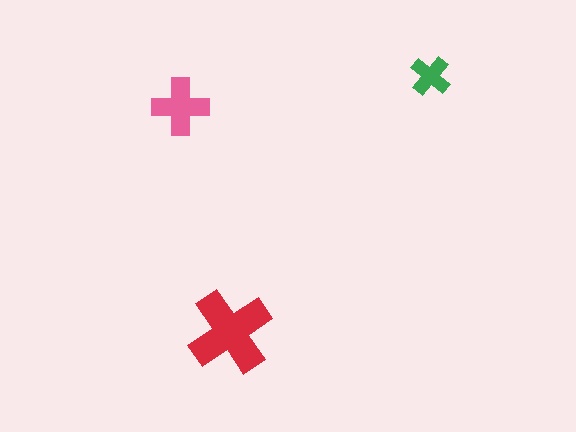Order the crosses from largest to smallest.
the red one, the pink one, the green one.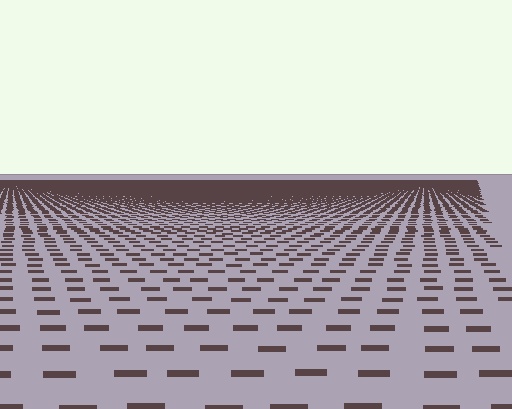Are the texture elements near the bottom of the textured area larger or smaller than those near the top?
Larger. Near the bottom, elements are closer to the viewer and appear at a bigger on-screen size.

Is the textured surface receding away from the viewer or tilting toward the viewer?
The surface is receding away from the viewer. Texture elements get smaller and denser toward the top.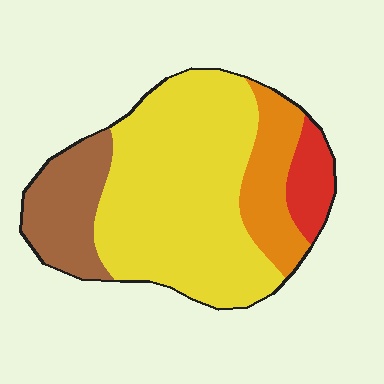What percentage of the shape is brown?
Brown covers roughly 15% of the shape.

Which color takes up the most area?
Yellow, at roughly 60%.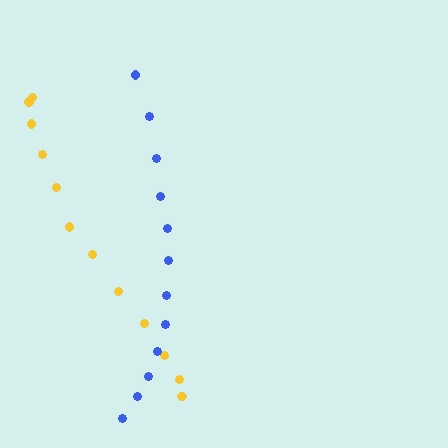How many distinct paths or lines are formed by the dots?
There are 2 distinct paths.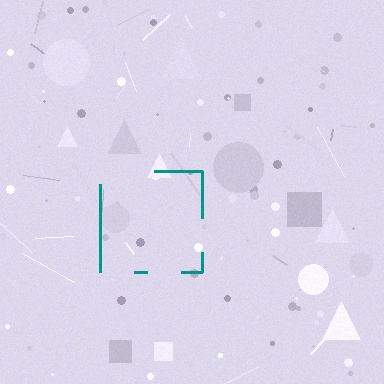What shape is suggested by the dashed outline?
The dashed outline suggests a square.